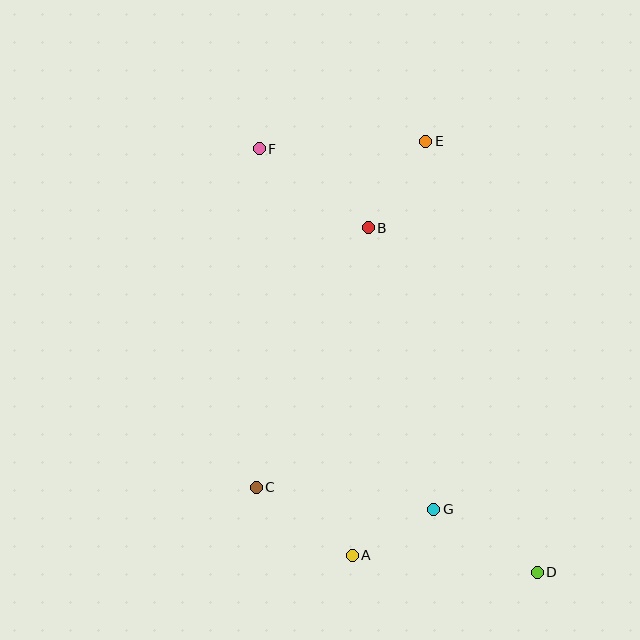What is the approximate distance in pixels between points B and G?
The distance between B and G is approximately 289 pixels.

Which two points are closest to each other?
Points A and G are closest to each other.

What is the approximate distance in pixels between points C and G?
The distance between C and G is approximately 179 pixels.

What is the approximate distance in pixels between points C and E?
The distance between C and E is approximately 385 pixels.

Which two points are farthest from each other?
Points D and F are farthest from each other.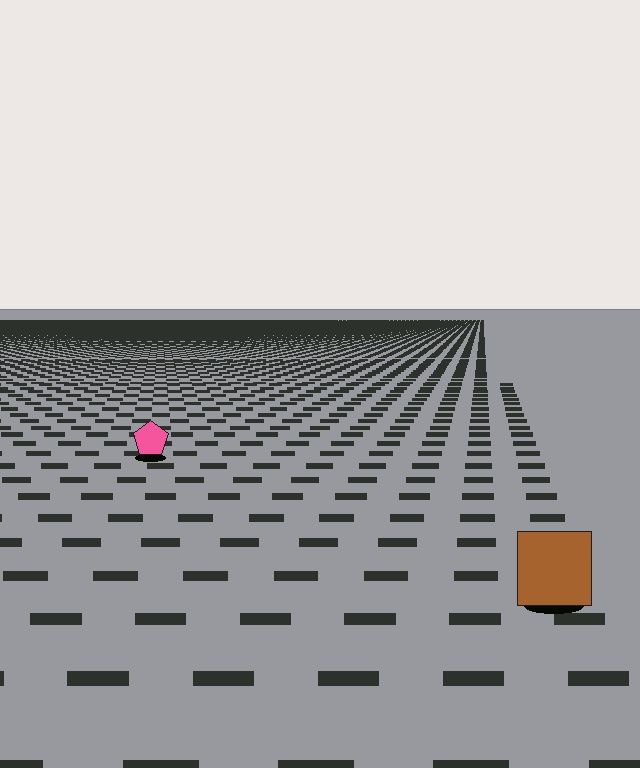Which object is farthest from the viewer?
The pink pentagon is farthest from the viewer. It appears smaller and the ground texture around it is denser.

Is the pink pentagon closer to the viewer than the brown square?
No. The brown square is closer — you can tell from the texture gradient: the ground texture is coarser near it.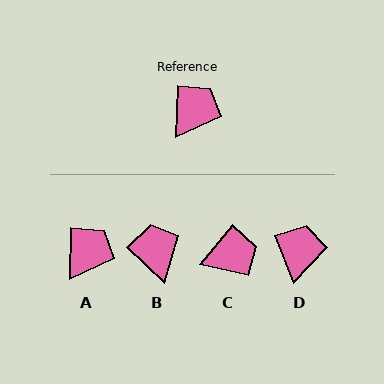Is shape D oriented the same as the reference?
No, it is off by about 22 degrees.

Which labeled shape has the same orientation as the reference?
A.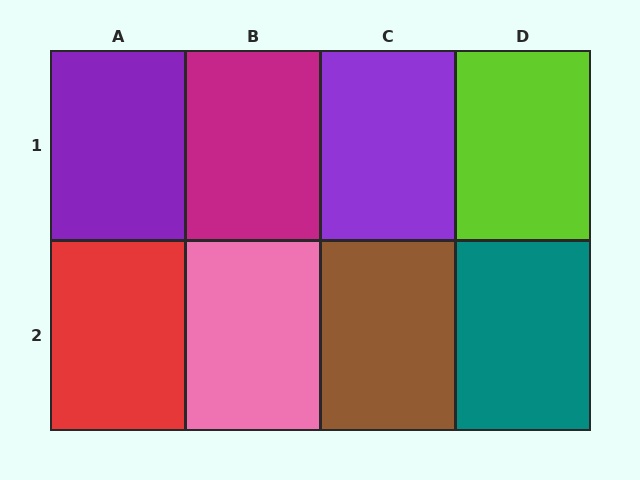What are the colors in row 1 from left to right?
Purple, magenta, purple, lime.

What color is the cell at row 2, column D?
Teal.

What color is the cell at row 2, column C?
Brown.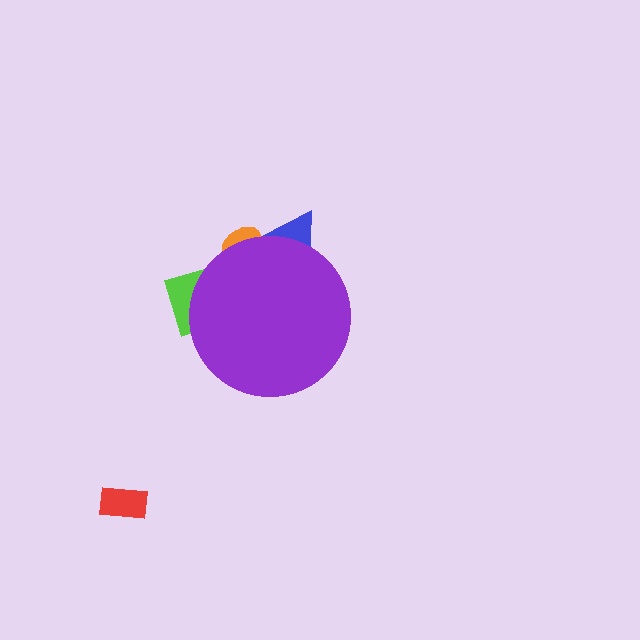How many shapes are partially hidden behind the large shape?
3 shapes are partially hidden.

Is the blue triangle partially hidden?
Yes, the blue triangle is partially hidden behind the purple circle.